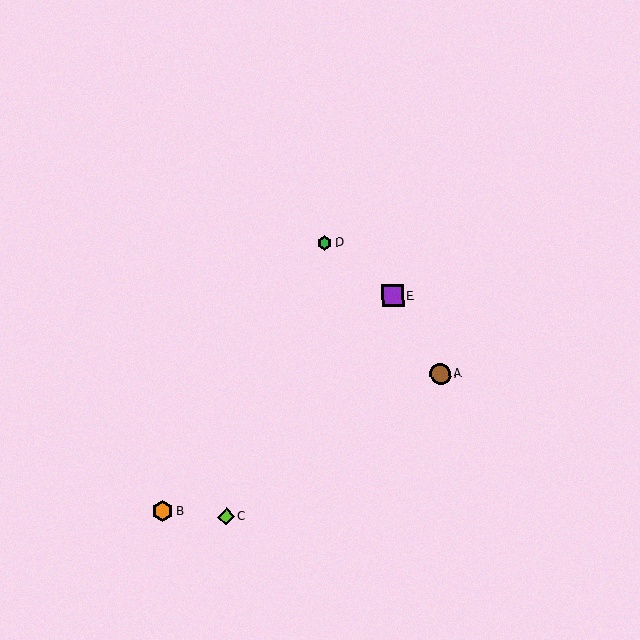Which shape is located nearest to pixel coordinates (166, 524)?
The orange hexagon (labeled B) at (162, 511) is nearest to that location.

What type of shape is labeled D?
Shape D is a green hexagon.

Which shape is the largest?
The purple square (labeled E) is the largest.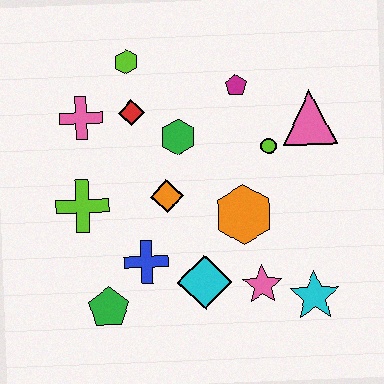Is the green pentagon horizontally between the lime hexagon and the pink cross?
Yes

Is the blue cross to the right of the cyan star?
No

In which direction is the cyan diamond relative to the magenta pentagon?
The cyan diamond is below the magenta pentagon.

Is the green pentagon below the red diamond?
Yes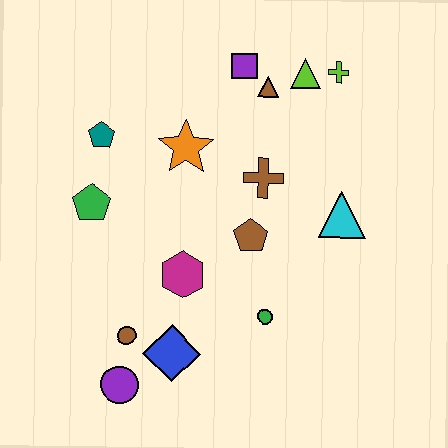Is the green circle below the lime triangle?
Yes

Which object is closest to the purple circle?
The brown circle is closest to the purple circle.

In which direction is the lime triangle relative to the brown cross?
The lime triangle is above the brown cross.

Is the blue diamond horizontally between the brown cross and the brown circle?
Yes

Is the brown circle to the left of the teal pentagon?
No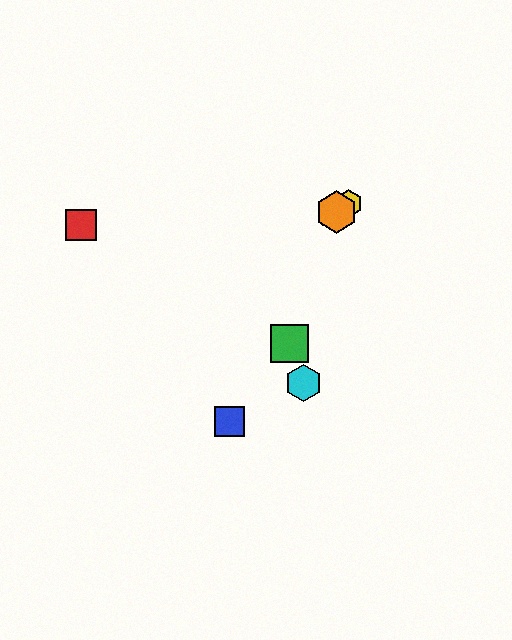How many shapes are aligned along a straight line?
3 shapes (the yellow hexagon, the purple triangle, the orange hexagon) are aligned along a straight line.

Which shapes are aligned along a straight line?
The yellow hexagon, the purple triangle, the orange hexagon are aligned along a straight line.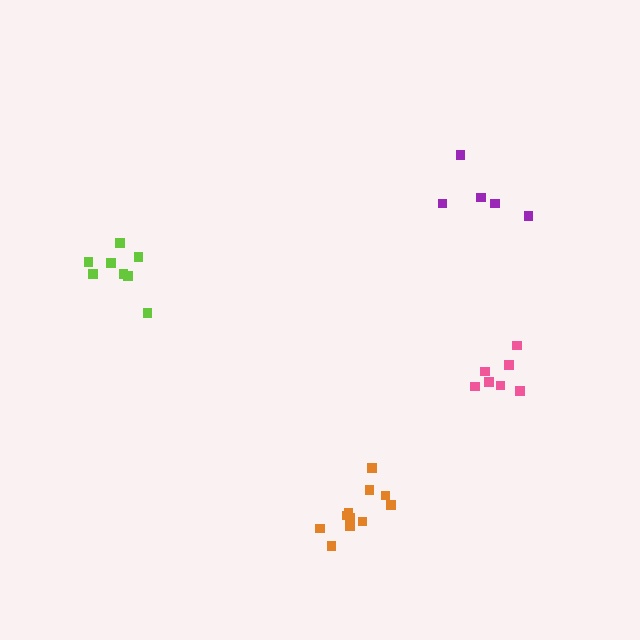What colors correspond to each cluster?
The clusters are colored: orange, purple, lime, pink.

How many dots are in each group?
Group 1: 11 dots, Group 2: 5 dots, Group 3: 8 dots, Group 4: 7 dots (31 total).